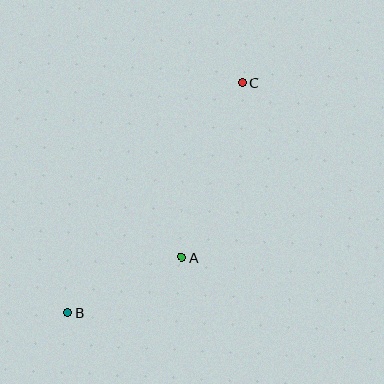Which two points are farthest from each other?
Points B and C are farthest from each other.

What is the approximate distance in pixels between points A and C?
The distance between A and C is approximately 185 pixels.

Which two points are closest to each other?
Points A and B are closest to each other.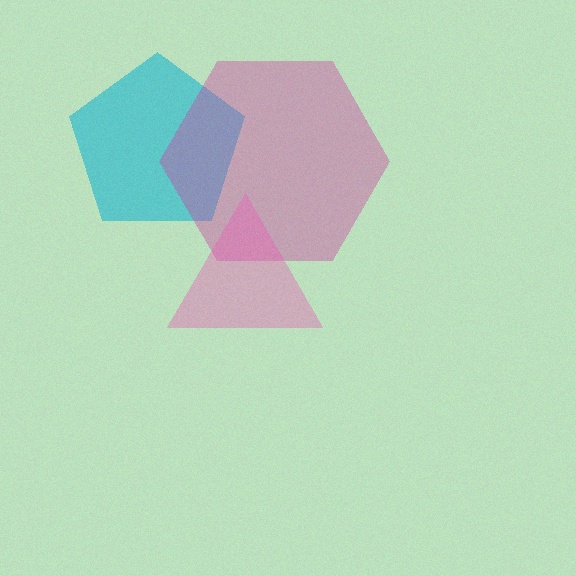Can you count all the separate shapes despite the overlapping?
Yes, there are 3 separate shapes.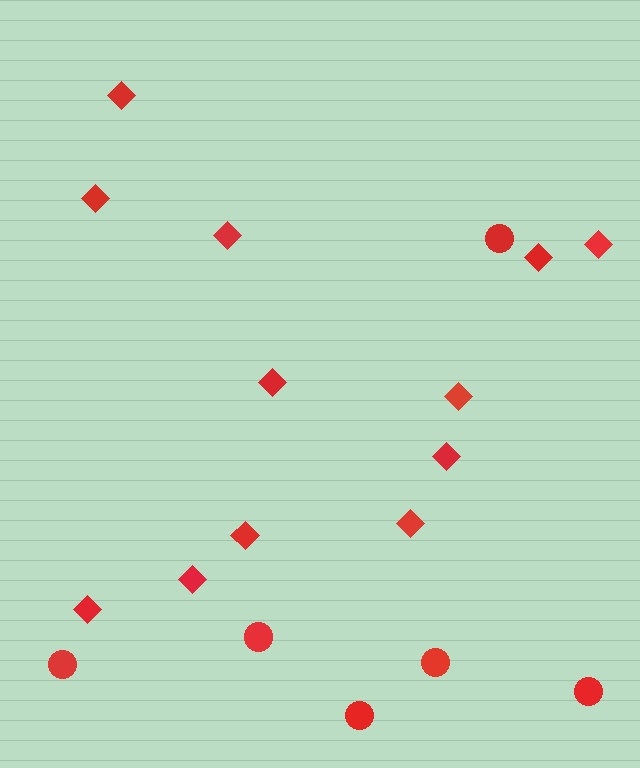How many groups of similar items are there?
There are 2 groups: one group of diamonds (12) and one group of circles (6).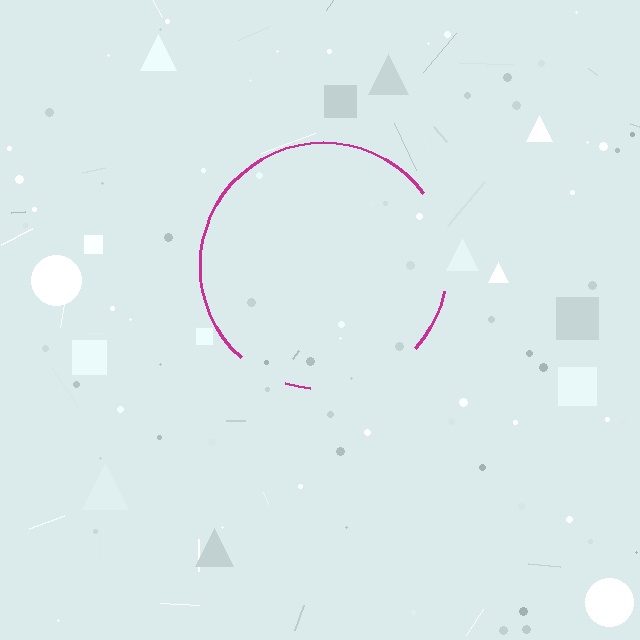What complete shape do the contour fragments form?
The contour fragments form a circle.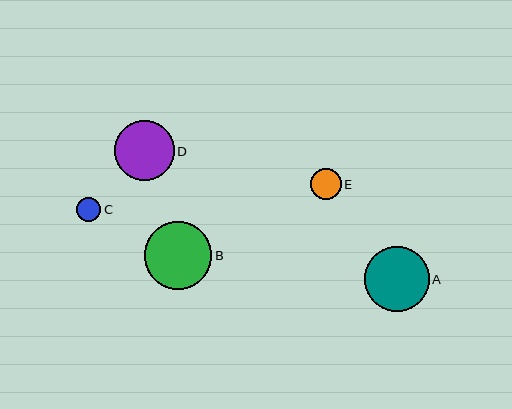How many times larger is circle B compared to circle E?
Circle B is approximately 2.2 times the size of circle E.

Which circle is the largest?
Circle B is the largest with a size of approximately 68 pixels.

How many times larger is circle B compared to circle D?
Circle B is approximately 1.1 times the size of circle D.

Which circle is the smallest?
Circle C is the smallest with a size of approximately 24 pixels.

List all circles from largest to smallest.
From largest to smallest: B, A, D, E, C.